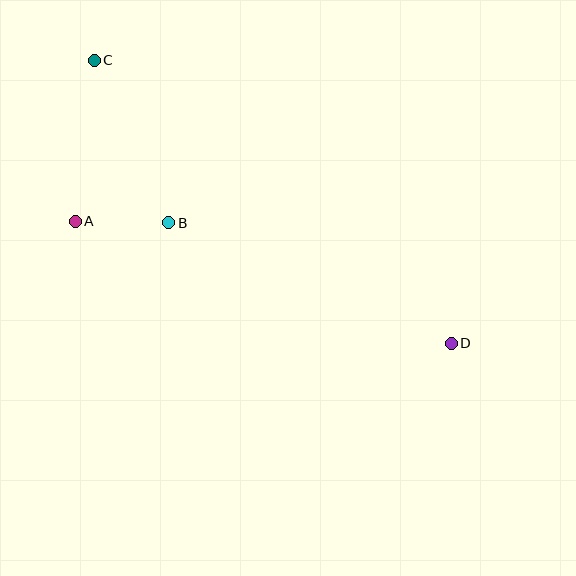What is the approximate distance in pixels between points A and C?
The distance between A and C is approximately 162 pixels.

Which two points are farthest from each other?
Points C and D are farthest from each other.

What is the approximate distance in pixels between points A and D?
The distance between A and D is approximately 395 pixels.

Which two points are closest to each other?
Points A and B are closest to each other.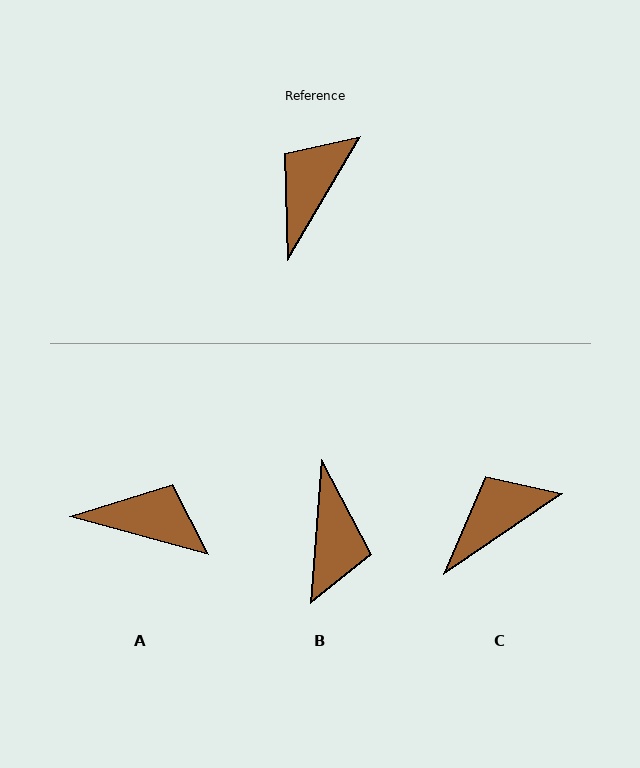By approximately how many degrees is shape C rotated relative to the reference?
Approximately 25 degrees clockwise.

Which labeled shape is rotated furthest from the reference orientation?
B, about 154 degrees away.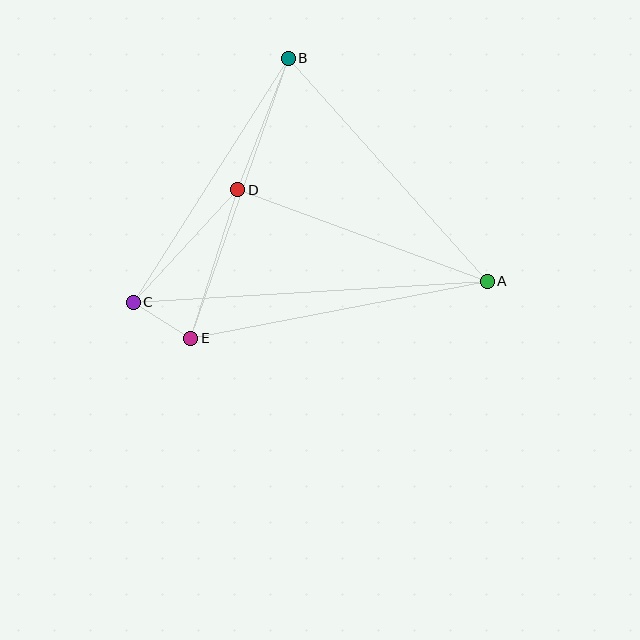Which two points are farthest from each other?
Points A and C are farthest from each other.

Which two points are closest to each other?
Points C and E are closest to each other.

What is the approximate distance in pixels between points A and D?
The distance between A and D is approximately 266 pixels.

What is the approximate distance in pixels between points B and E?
The distance between B and E is approximately 296 pixels.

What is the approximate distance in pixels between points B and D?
The distance between B and D is approximately 141 pixels.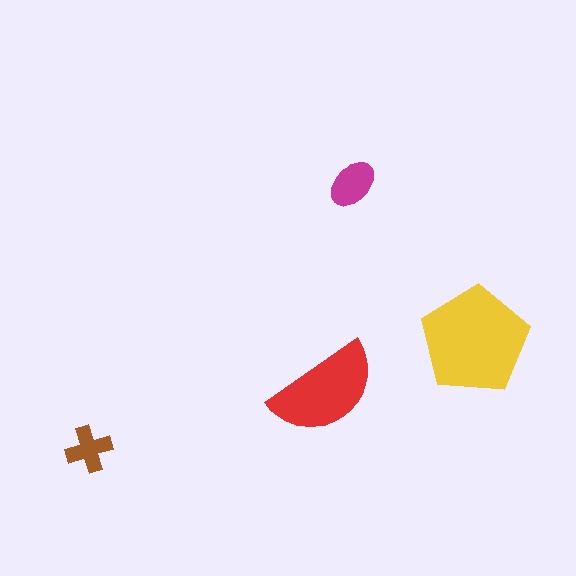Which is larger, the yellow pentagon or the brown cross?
The yellow pentagon.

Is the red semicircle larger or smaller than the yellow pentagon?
Smaller.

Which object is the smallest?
The brown cross.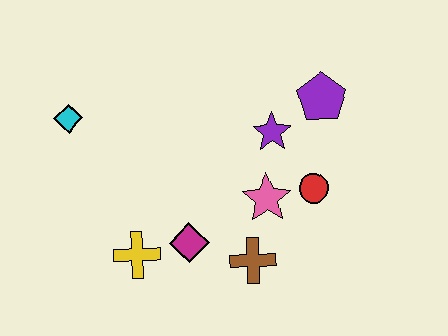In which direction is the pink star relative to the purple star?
The pink star is below the purple star.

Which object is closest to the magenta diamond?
The yellow cross is closest to the magenta diamond.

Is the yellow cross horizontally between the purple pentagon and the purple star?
No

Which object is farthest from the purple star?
The cyan diamond is farthest from the purple star.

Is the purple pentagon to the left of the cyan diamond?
No